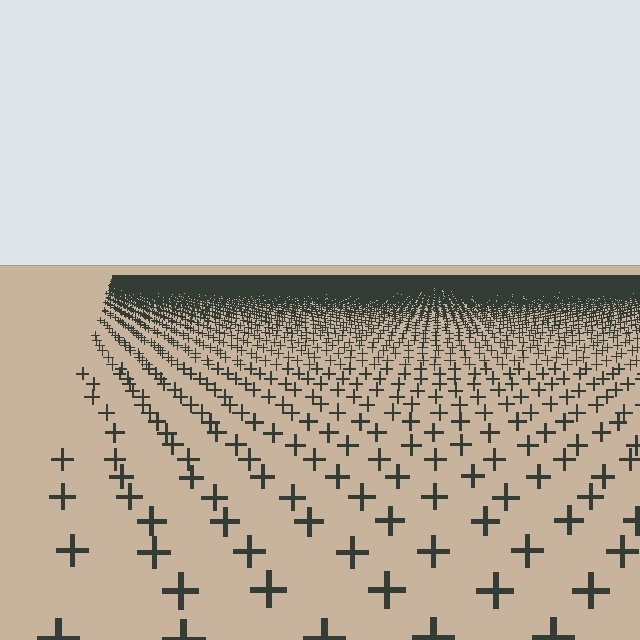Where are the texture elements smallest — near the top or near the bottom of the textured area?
Near the top.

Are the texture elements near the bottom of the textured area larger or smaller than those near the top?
Larger. Near the bottom, elements are closer to the viewer and appear at a bigger on-screen size.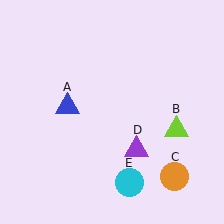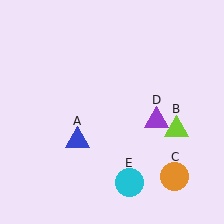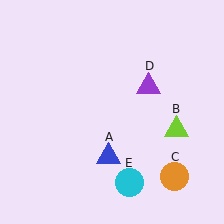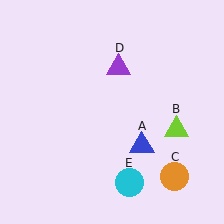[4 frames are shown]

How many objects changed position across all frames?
2 objects changed position: blue triangle (object A), purple triangle (object D).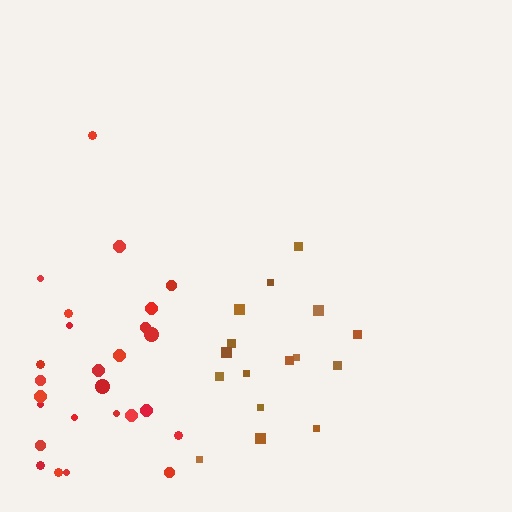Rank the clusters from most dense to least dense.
red, brown.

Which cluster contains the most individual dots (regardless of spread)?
Red (26).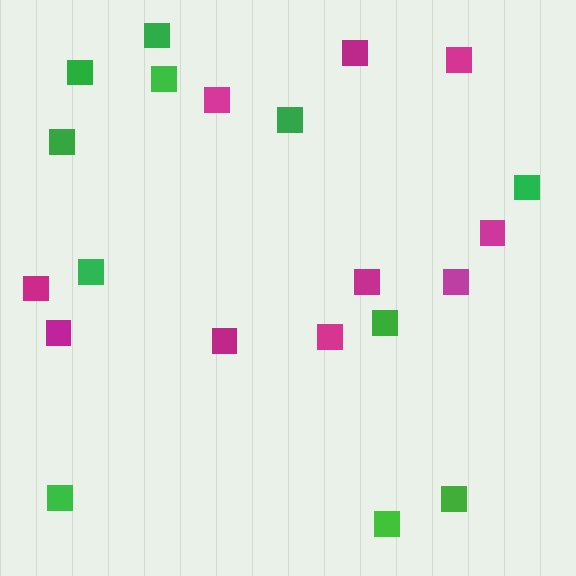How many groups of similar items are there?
There are 2 groups: one group of green squares (11) and one group of magenta squares (10).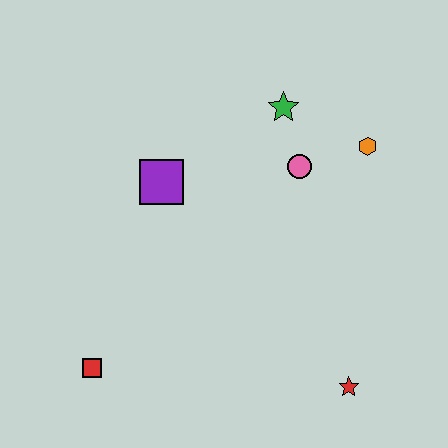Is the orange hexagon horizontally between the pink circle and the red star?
No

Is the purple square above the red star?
Yes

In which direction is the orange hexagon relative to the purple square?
The orange hexagon is to the right of the purple square.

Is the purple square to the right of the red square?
Yes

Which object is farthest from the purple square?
The red star is farthest from the purple square.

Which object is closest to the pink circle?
The green star is closest to the pink circle.